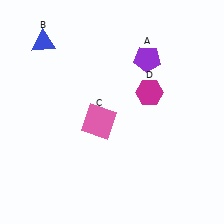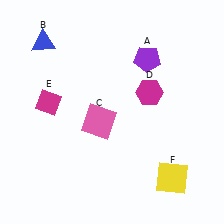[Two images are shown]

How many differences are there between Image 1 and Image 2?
There are 2 differences between the two images.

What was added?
A magenta diamond (E), a yellow square (F) were added in Image 2.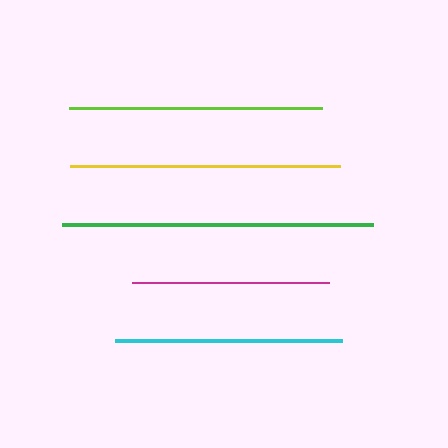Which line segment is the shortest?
The magenta line is the shortest at approximately 198 pixels.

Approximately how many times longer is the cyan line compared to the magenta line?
The cyan line is approximately 1.1 times the length of the magenta line.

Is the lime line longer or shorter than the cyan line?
The lime line is longer than the cyan line.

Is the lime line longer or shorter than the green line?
The green line is longer than the lime line.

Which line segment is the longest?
The green line is the longest at approximately 311 pixels.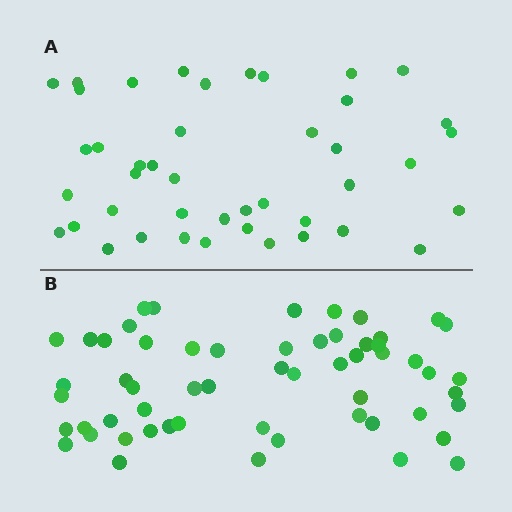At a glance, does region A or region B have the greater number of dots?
Region B (the bottom region) has more dots.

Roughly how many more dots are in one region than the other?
Region B has approximately 15 more dots than region A.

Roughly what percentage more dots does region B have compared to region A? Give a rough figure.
About 35% more.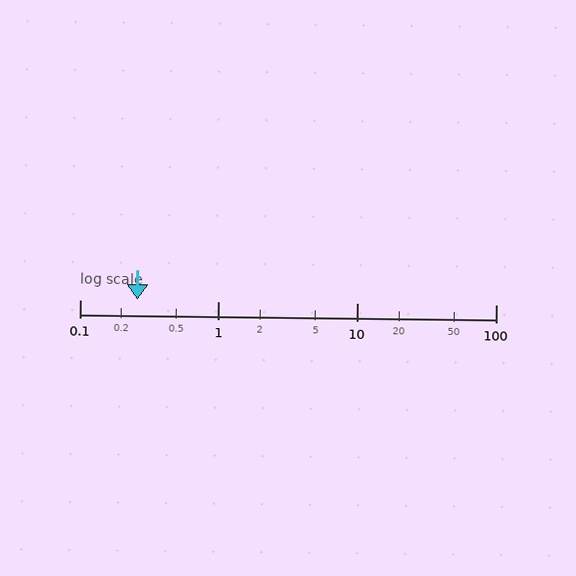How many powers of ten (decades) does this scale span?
The scale spans 3 decades, from 0.1 to 100.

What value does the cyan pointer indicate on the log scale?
The pointer indicates approximately 0.26.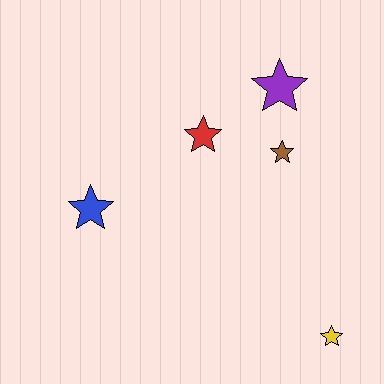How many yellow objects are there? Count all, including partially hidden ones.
There is 1 yellow object.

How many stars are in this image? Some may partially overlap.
There are 5 stars.